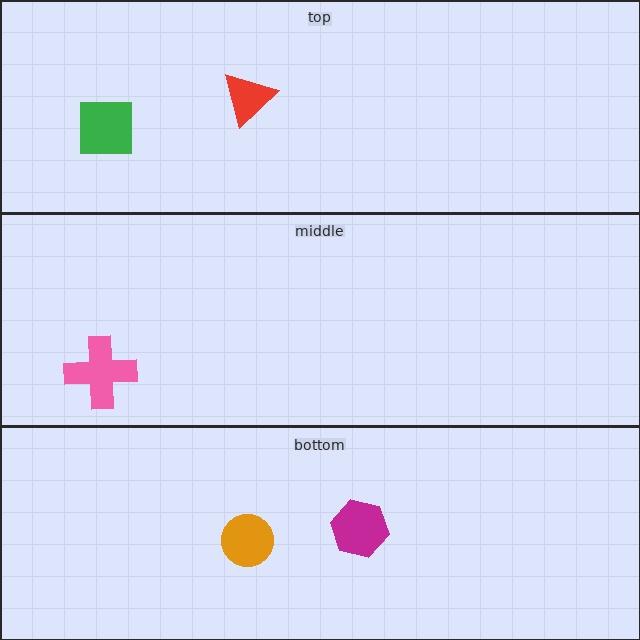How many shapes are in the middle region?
1.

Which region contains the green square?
The top region.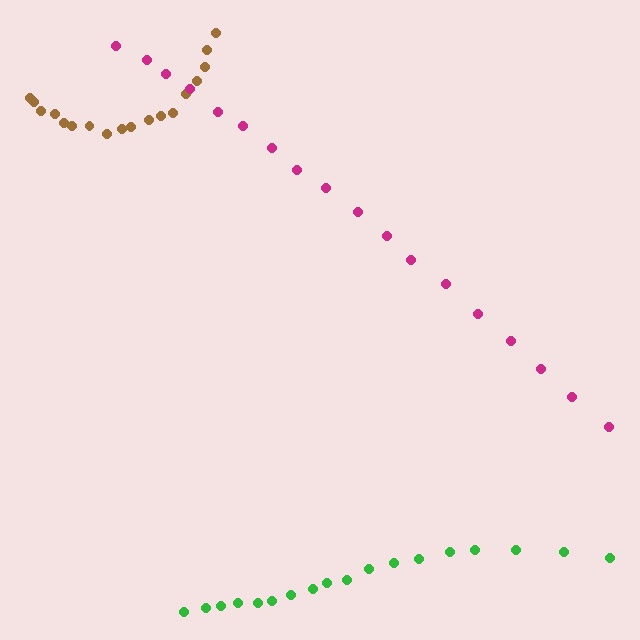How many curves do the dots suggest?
There are 3 distinct paths.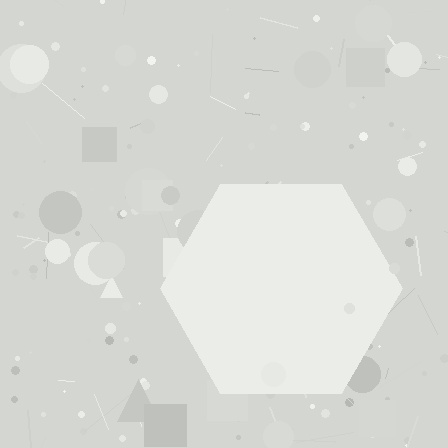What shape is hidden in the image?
A hexagon is hidden in the image.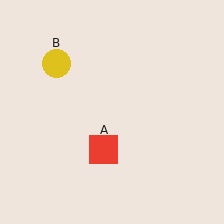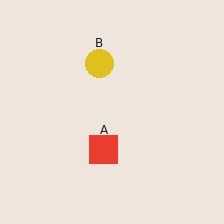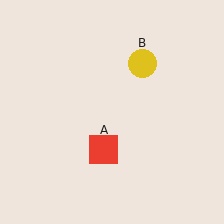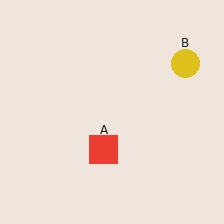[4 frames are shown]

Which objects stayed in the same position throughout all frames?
Red square (object A) remained stationary.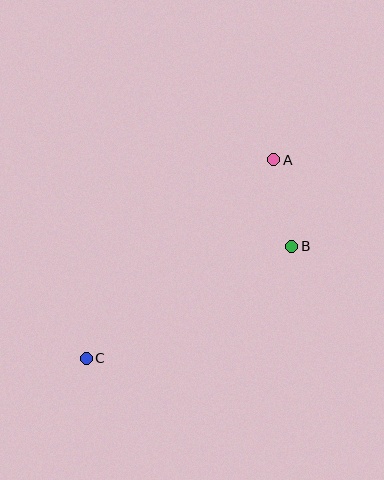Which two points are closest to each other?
Points A and B are closest to each other.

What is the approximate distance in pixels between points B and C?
The distance between B and C is approximately 234 pixels.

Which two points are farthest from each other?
Points A and C are farthest from each other.